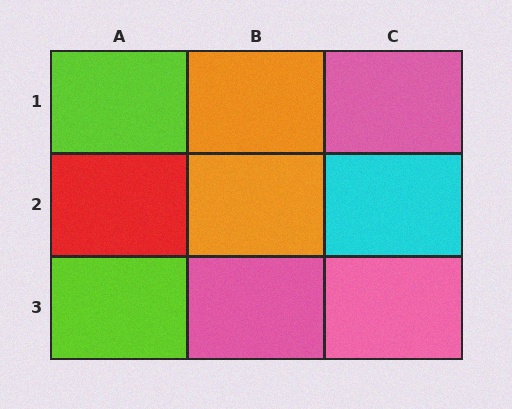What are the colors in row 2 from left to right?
Red, orange, cyan.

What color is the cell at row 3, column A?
Lime.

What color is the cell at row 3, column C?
Pink.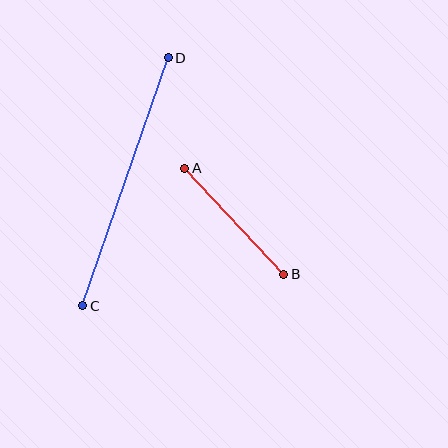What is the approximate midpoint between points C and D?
The midpoint is at approximately (126, 182) pixels.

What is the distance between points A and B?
The distance is approximately 145 pixels.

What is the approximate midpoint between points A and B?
The midpoint is at approximately (234, 221) pixels.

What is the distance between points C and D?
The distance is approximately 263 pixels.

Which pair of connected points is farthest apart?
Points C and D are farthest apart.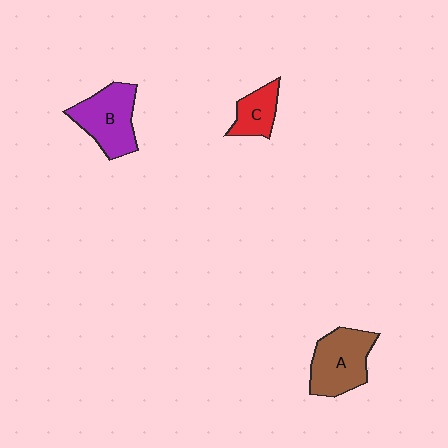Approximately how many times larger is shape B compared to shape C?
Approximately 1.8 times.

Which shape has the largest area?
Shape A (brown).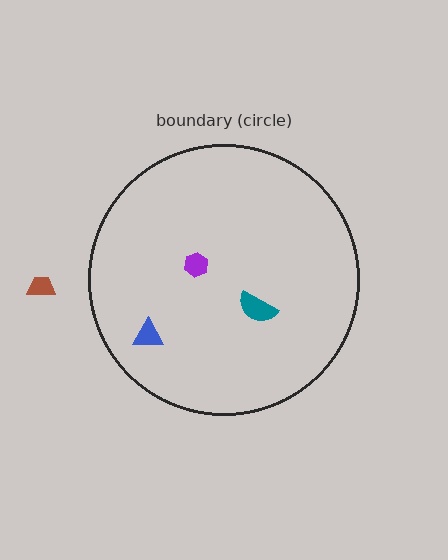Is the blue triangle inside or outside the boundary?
Inside.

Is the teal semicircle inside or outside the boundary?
Inside.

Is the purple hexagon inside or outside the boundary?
Inside.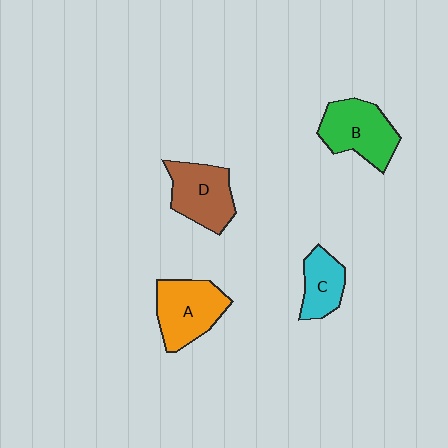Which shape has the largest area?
Shape B (green).